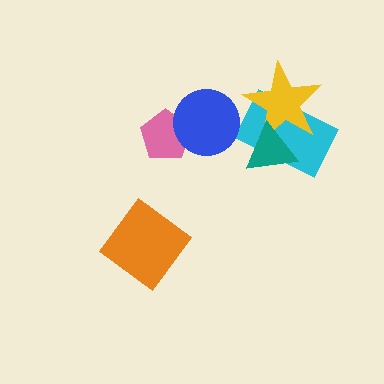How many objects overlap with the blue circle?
1 object overlaps with the blue circle.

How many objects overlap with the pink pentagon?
1 object overlaps with the pink pentagon.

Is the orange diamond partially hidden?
No, no other shape covers it.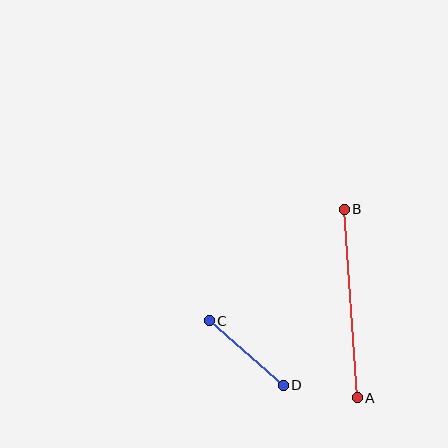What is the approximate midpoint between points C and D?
The midpoint is at approximately (246, 353) pixels.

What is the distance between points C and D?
The distance is approximately 98 pixels.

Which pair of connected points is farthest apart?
Points A and B are farthest apart.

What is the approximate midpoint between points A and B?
The midpoint is at approximately (351, 303) pixels.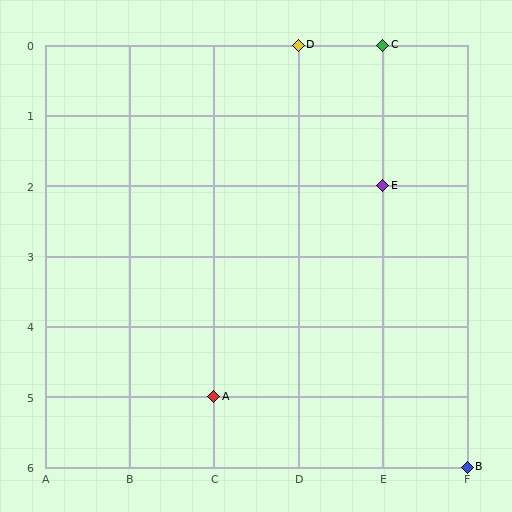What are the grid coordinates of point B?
Point B is at grid coordinates (F, 6).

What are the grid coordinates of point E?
Point E is at grid coordinates (E, 2).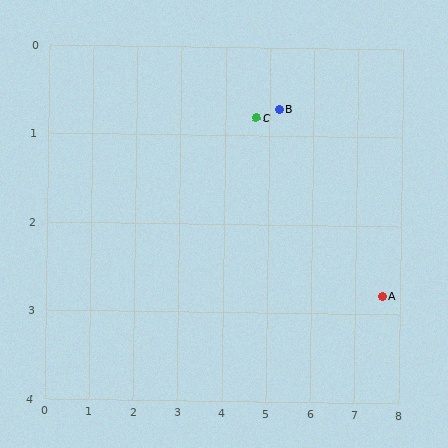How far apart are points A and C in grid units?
Points A and C are about 3.5 grid units apart.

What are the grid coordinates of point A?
Point A is at approximately (7.6, 2.8).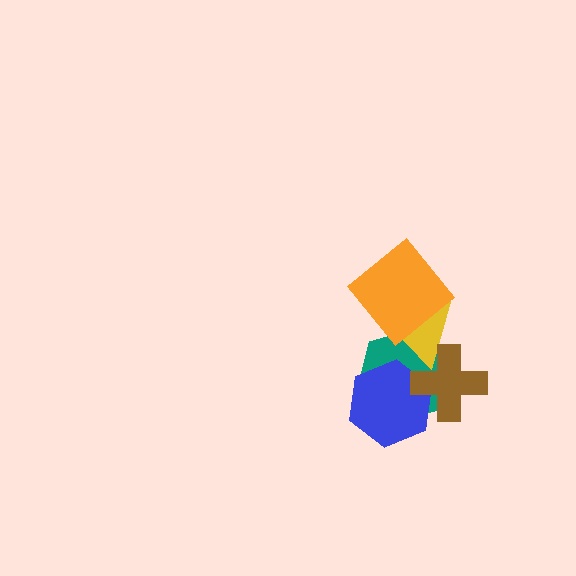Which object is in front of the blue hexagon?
The brown cross is in front of the blue hexagon.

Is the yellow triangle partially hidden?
Yes, it is partially covered by another shape.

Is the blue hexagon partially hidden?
Yes, it is partially covered by another shape.